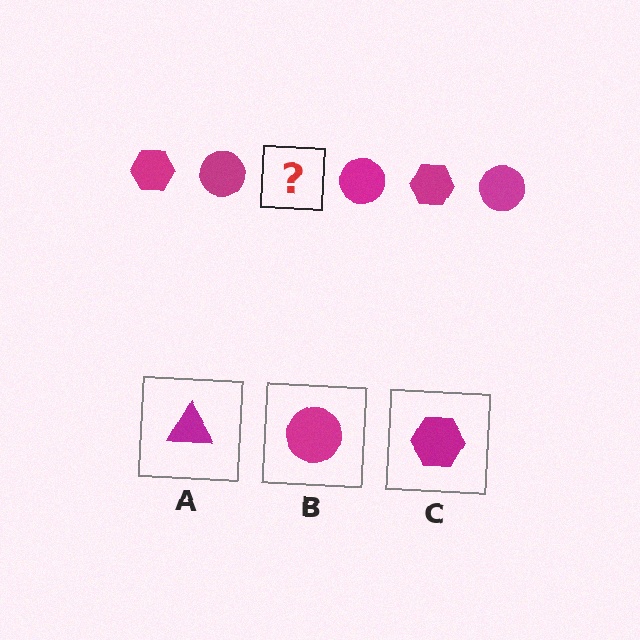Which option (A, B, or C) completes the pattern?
C.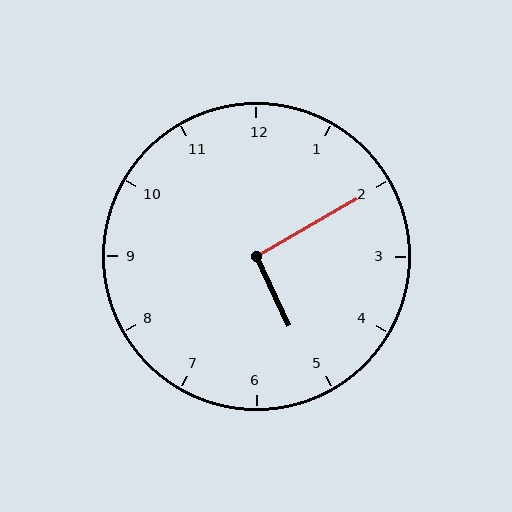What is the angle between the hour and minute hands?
Approximately 95 degrees.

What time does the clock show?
5:10.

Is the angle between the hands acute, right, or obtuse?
It is right.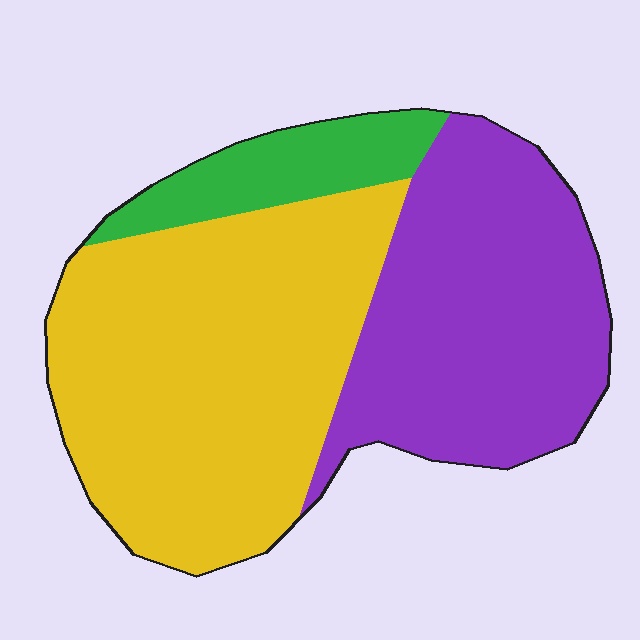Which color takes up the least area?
Green, at roughly 10%.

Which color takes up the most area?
Yellow, at roughly 50%.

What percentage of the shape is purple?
Purple covers around 40% of the shape.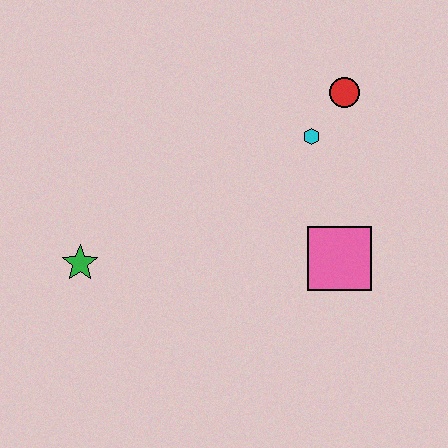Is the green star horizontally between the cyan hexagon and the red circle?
No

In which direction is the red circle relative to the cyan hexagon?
The red circle is above the cyan hexagon.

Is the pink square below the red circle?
Yes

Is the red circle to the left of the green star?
No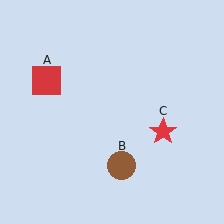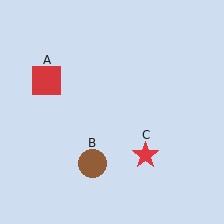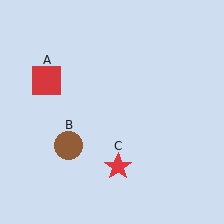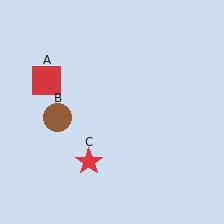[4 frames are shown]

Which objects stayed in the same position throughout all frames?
Red square (object A) remained stationary.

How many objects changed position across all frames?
2 objects changed position: brown circle (object B), red star (object C).